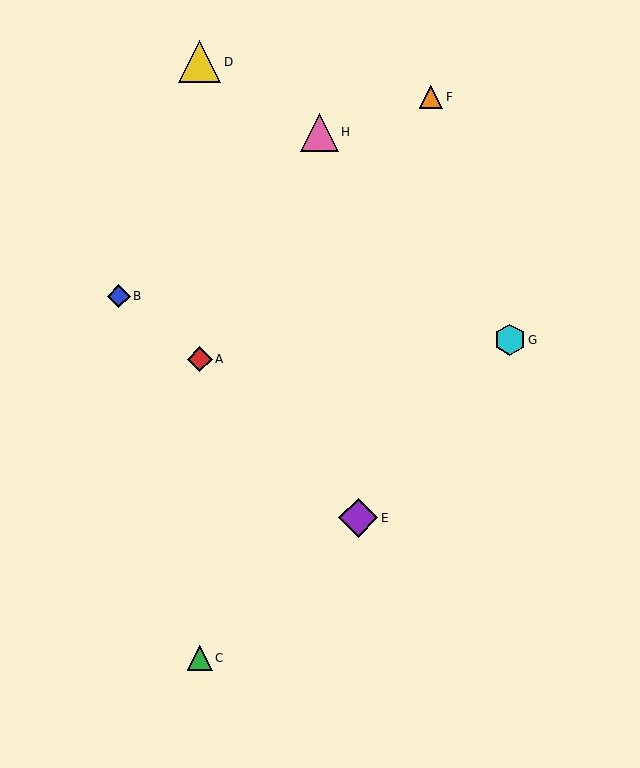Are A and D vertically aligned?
Yes, both are at x≈200.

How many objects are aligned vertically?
3 objects (A, C, D) are aligned vertically.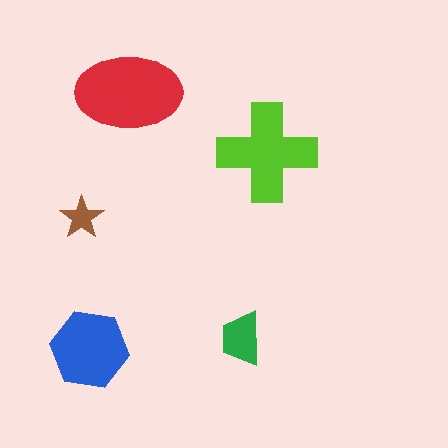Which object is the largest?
The red ellipse.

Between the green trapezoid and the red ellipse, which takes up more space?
The red ellipse.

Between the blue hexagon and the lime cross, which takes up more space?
The lime cross.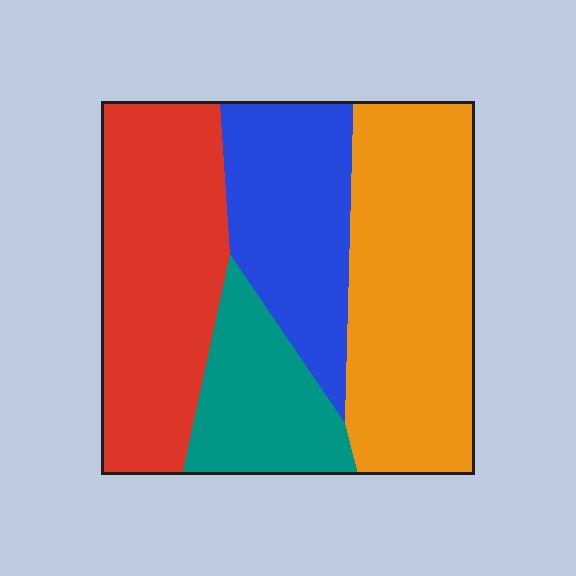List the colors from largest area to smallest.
From largest to smallest: orange, red, blue, teal.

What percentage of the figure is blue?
Blue covers 21% of the figure.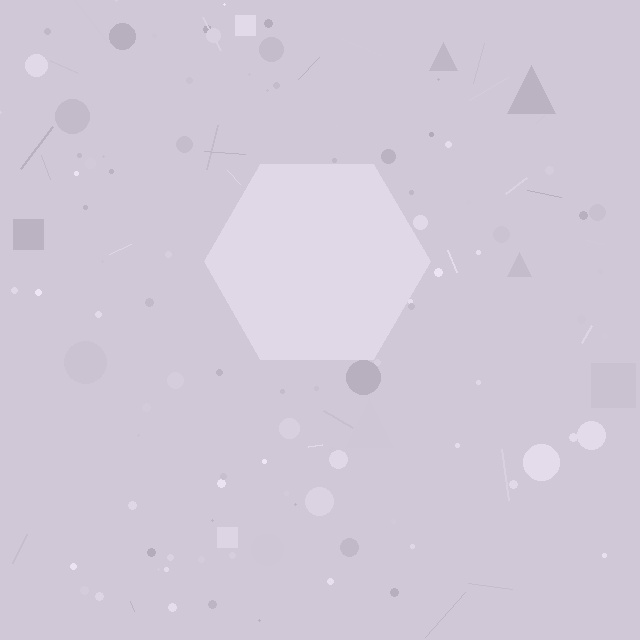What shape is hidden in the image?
A hexagon is hidden in the image.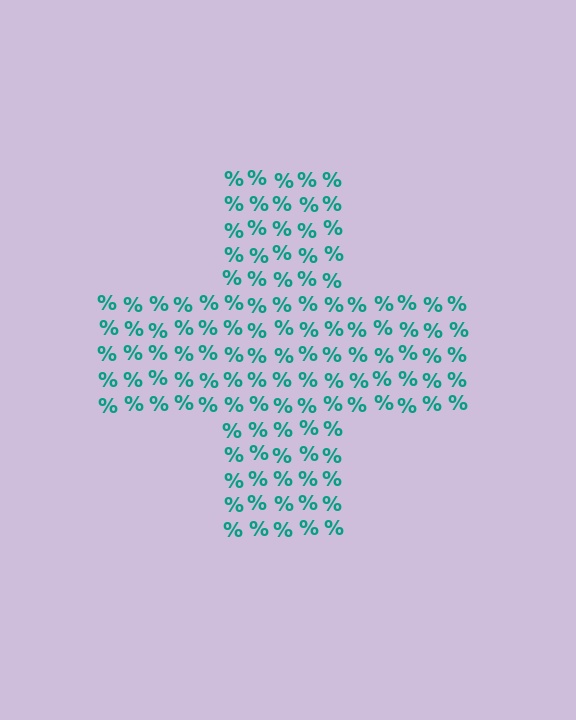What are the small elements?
The small elements are percent signs.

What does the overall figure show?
The overall figure shows a cross.